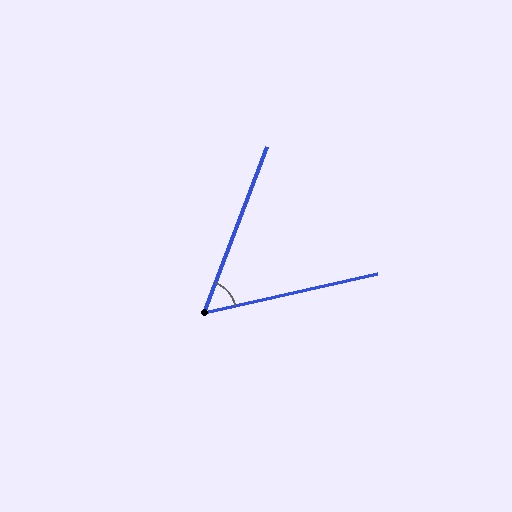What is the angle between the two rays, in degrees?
Approximately 57 degrees.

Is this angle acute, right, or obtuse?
It is acute.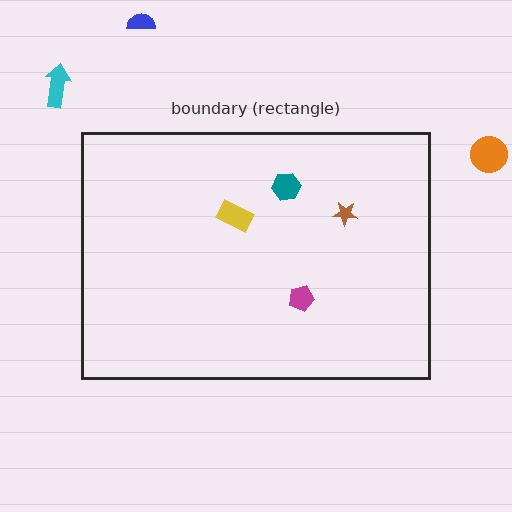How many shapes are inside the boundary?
4 inside, 3 outside.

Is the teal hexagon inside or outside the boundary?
Inside.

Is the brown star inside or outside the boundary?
Inside.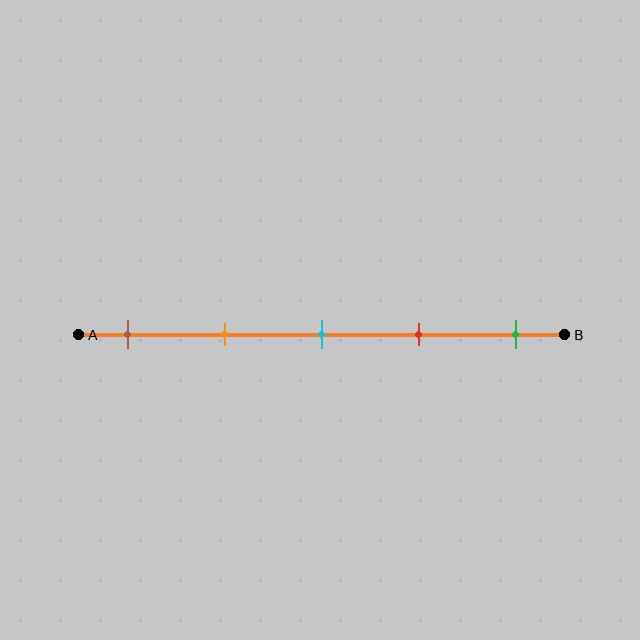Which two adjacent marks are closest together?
The cyan and red marks are the closest adjacent pair.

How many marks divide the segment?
There are 5 marks dividing the segment.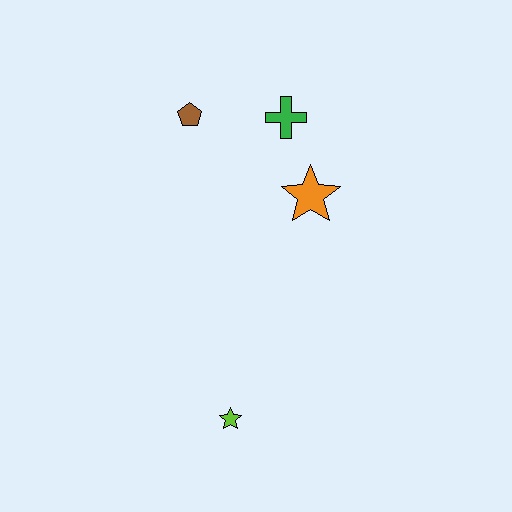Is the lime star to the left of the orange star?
Yes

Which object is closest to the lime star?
The orange star is closest to the lime star.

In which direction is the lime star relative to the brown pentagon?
The lime star is below the brown pentagon.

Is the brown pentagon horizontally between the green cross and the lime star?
No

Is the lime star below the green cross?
Yes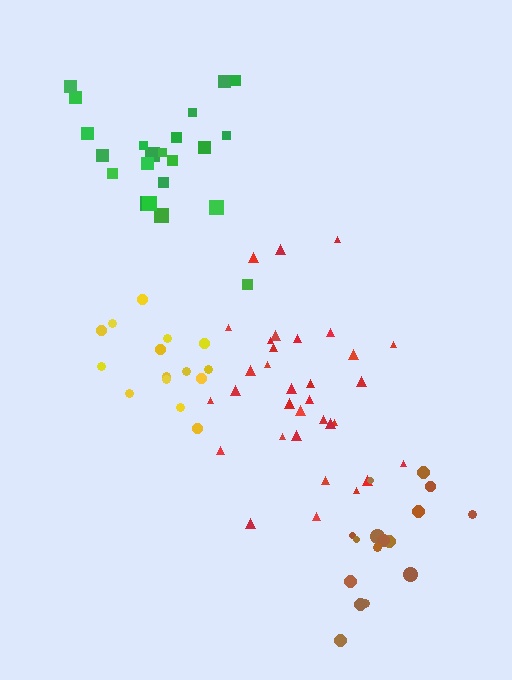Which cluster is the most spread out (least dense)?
Green.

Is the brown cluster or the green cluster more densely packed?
Brown.